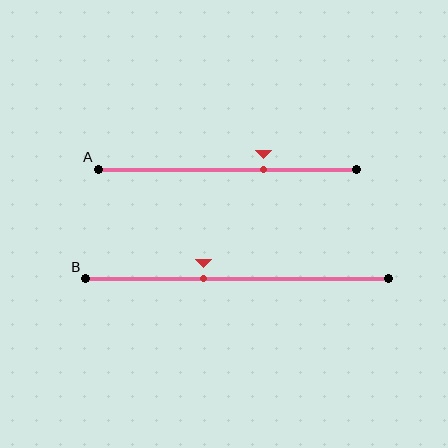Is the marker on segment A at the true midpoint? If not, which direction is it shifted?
No, the marker on segment A is shifted to the right by about 14% of the segment length.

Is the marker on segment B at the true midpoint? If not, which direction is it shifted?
No, the marker on segment B is shifted to the left by about 11% of the segment length.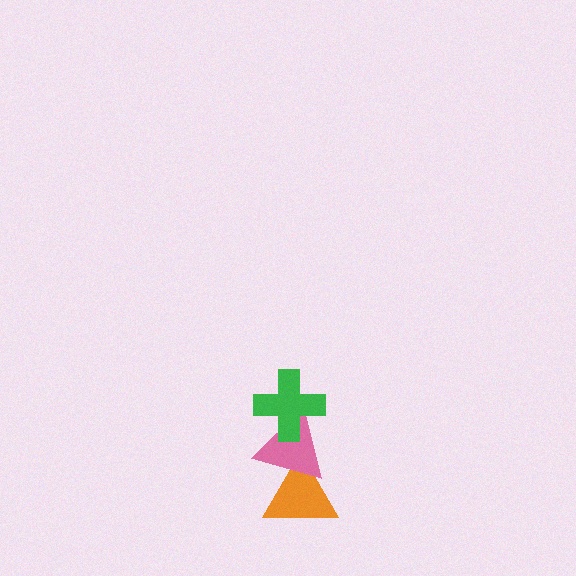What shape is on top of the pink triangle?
The green cross is on top of the pink triangle.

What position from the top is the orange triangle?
The orange triangle is 3rd from the top.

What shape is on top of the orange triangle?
The pink triangle is on top of the orange triangle.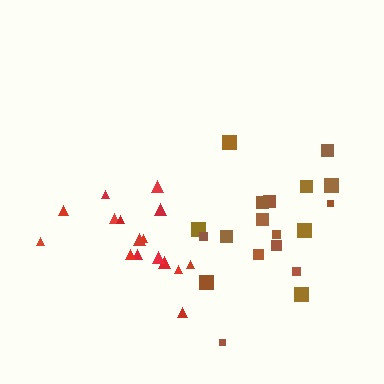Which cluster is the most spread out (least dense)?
Red.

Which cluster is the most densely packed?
Brown.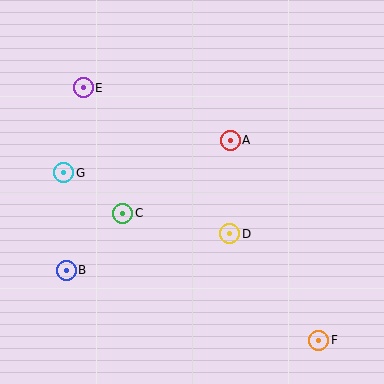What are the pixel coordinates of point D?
Point D is at (229, 234).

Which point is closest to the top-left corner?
Point E is closest to the top-left corner.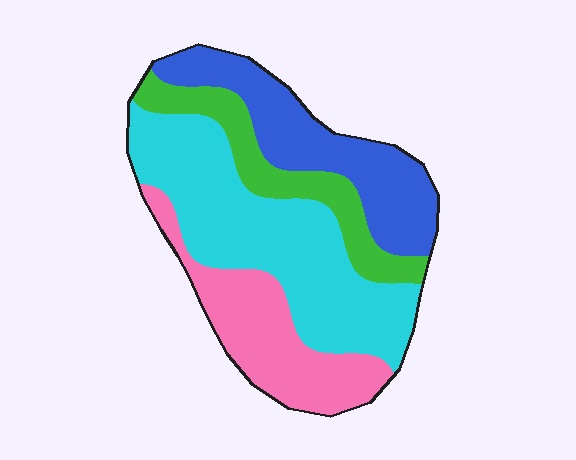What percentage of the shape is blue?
Blue covers roughly 25% of the shape.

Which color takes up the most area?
Cyan, at roughly 40%.